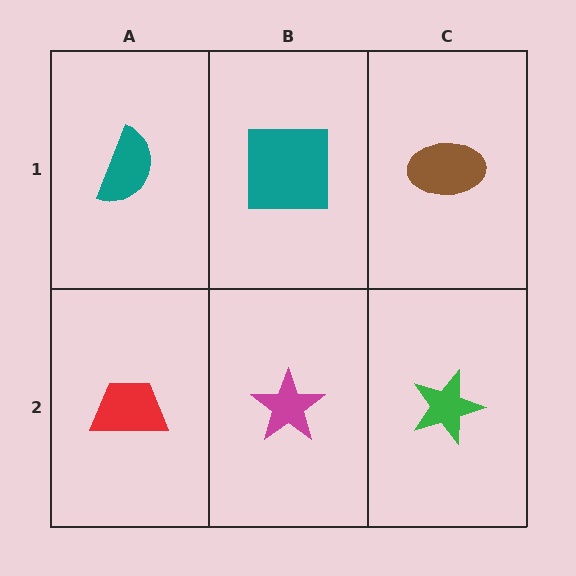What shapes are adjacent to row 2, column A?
A teal semicircle (row 1, column A), a magenta star (row 2, column B).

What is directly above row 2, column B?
A teal square.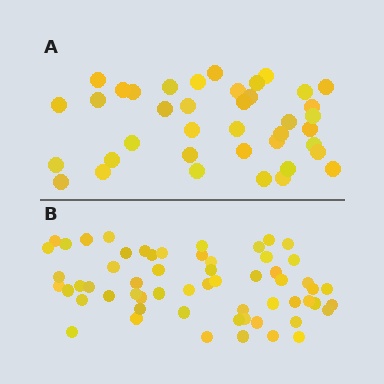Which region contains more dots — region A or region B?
Region B (the bottom region) has more dots.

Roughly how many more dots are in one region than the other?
Region B has approximately 20 more dots than region A.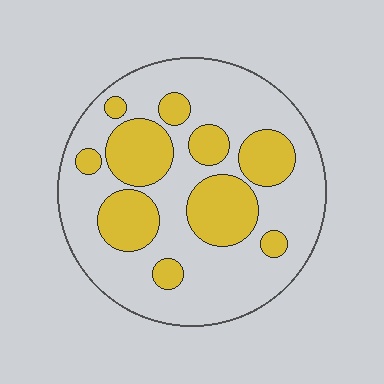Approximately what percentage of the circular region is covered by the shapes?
Approximately 30%.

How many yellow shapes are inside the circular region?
10.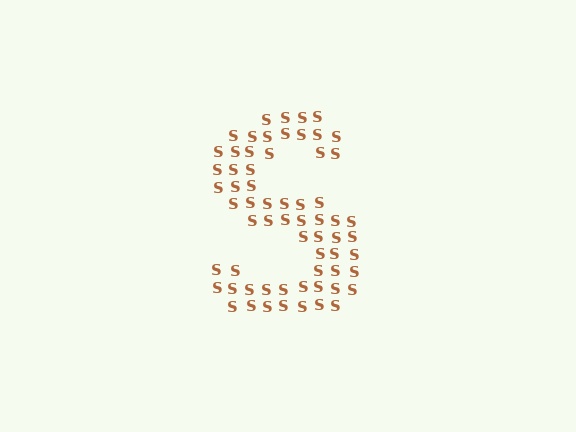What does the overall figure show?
The overall figure shows the letter S.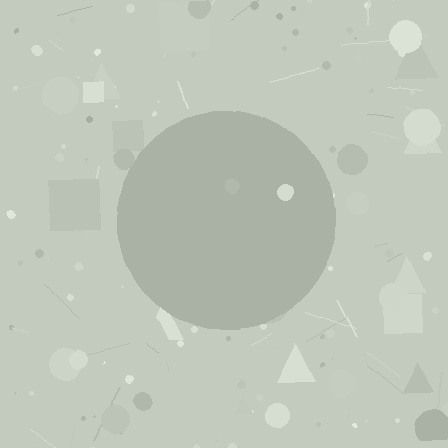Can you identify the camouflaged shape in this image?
The camouflaged shape is a circle.